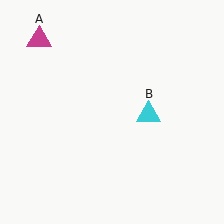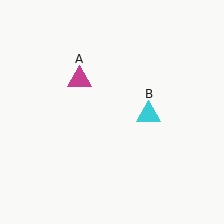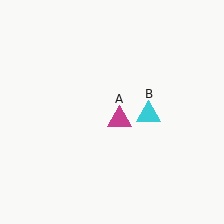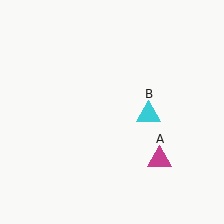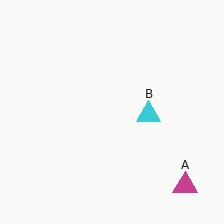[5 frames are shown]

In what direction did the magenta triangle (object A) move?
The magenta triangle (object A) moved down and to the right.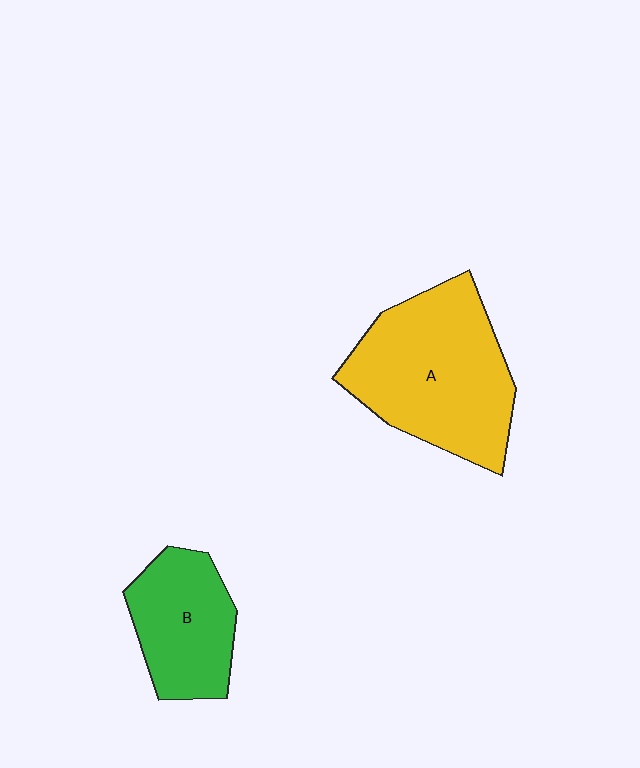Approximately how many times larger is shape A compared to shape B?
Approximately 1.7 times.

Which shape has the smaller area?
Shape B (green).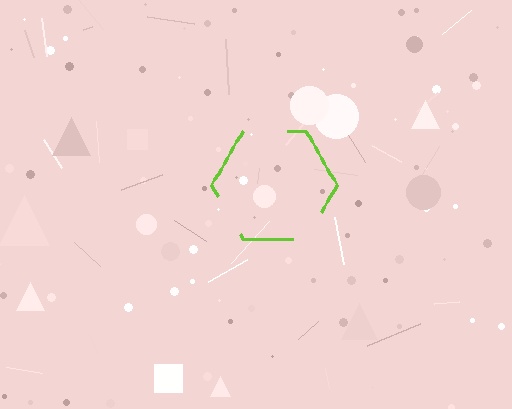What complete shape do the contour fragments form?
The contour fragments form a hexagon.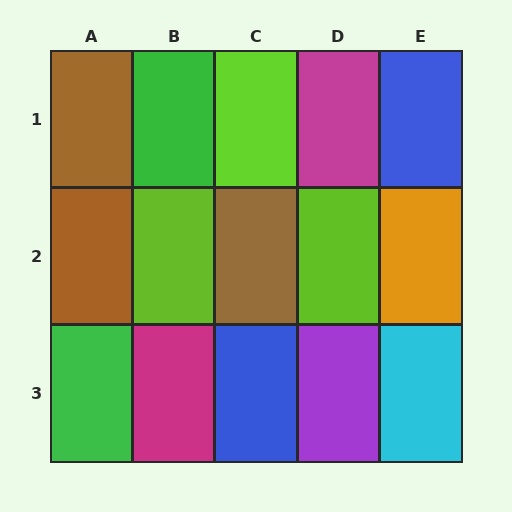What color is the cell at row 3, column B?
Magenta.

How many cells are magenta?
2 cells are magenta.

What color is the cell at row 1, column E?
Blue.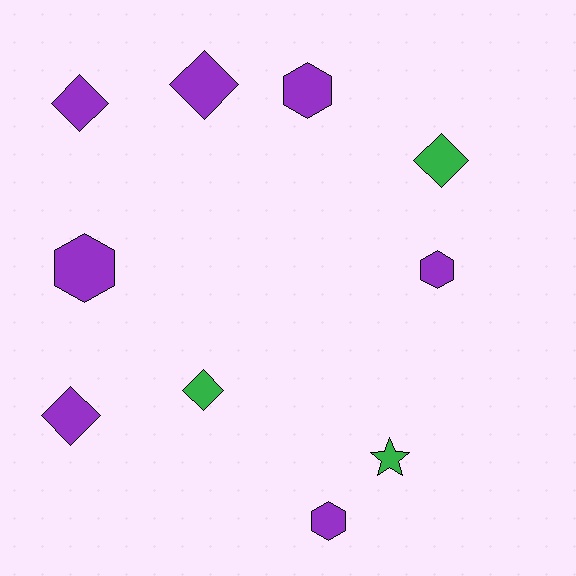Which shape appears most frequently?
Diamond, with 5 objects.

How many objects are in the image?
There are 10 objects.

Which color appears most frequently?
Purple, with 7 objects.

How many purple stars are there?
There are no purple stars.